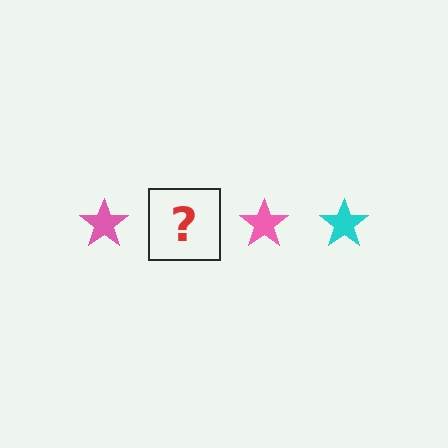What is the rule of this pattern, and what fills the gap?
The rule is that the pattern cycles through pink, cyan stars. The gap should be filled with a cyan star.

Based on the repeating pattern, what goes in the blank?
The blank should be a cyan star.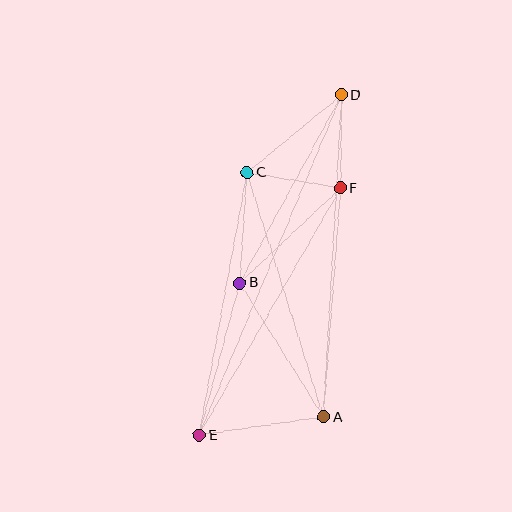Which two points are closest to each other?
Points D and F are closest to each other.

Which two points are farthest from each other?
Points D and E are farthest from each other.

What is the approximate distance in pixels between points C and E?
The distance between C and E is approximately 267 pixels.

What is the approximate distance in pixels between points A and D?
The distance between A and D is approximately 323 pixels.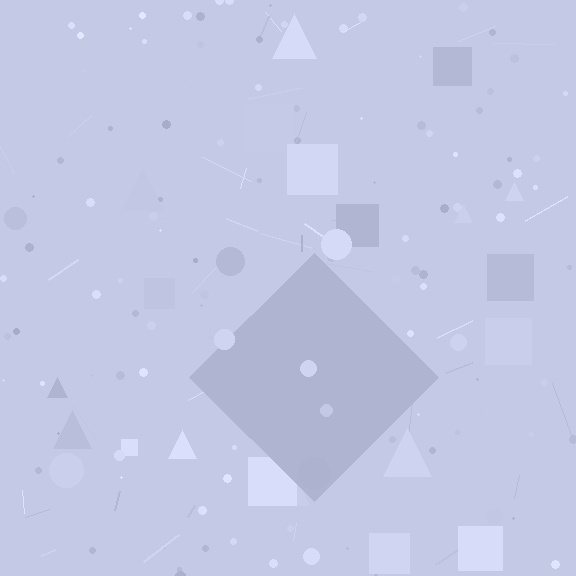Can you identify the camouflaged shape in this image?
The camouflaged shape is a diamond.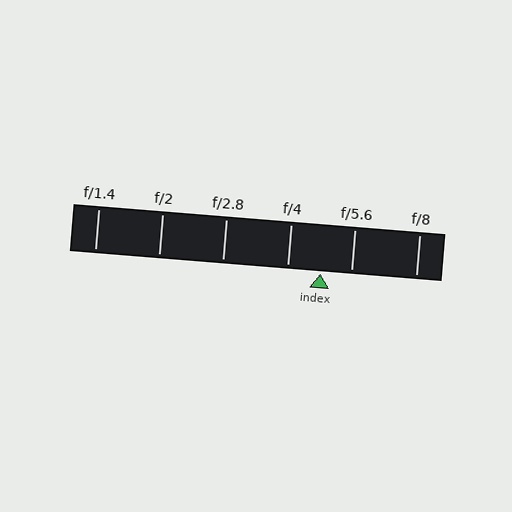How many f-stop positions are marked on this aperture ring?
There are 6 f-stop positions marked.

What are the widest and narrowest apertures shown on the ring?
The widest aperture shown is f/1.4 and the narrowest is f/8.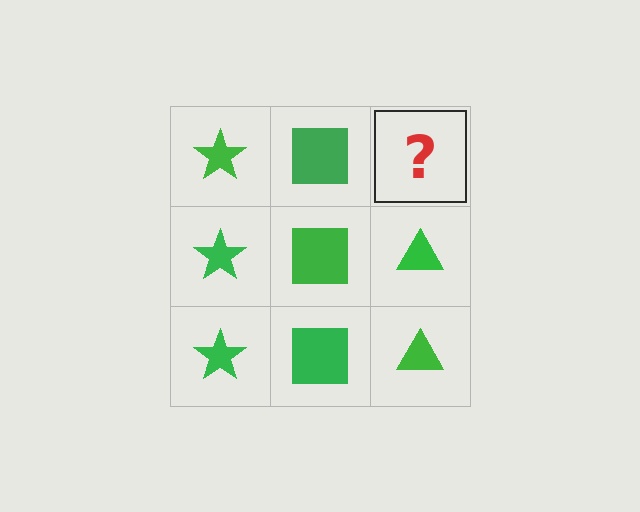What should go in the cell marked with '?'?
The missing cell should contain a green triangle.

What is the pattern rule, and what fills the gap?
The rule is that each column has a consistent shape. The gap should be filled with a green triangle.